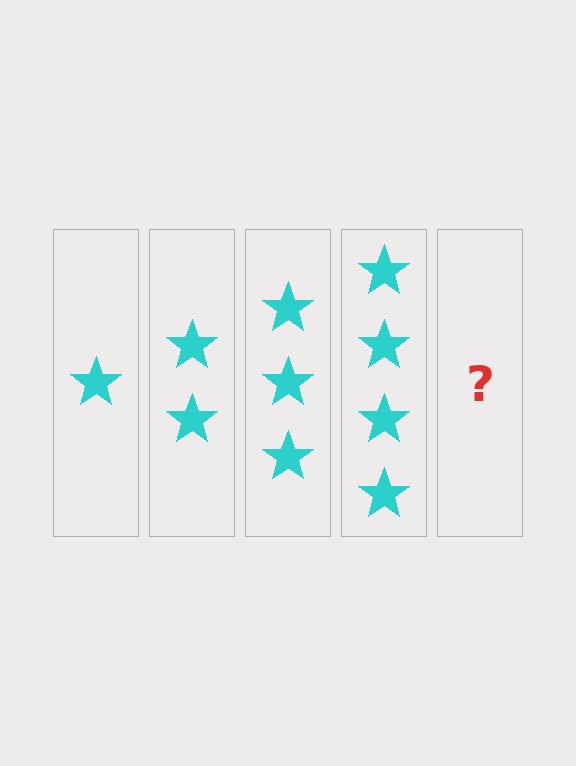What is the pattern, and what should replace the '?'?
The pattern is that each step adds one more star. The '?' should be 5 stars.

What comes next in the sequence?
The next element should be 5 stars.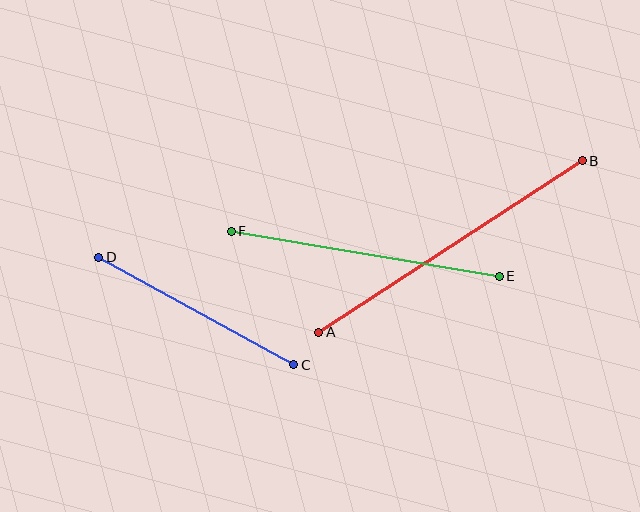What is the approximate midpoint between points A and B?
The midpoint is at approximately (451, 247) pixels.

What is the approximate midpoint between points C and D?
The midpoint is at approximately (196, 311) pixels.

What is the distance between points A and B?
The distance is approximately 314 pixels.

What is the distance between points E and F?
The distance is approximately 271 pixels.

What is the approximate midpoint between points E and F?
The midpoint is at approximately (365, 254) pixels.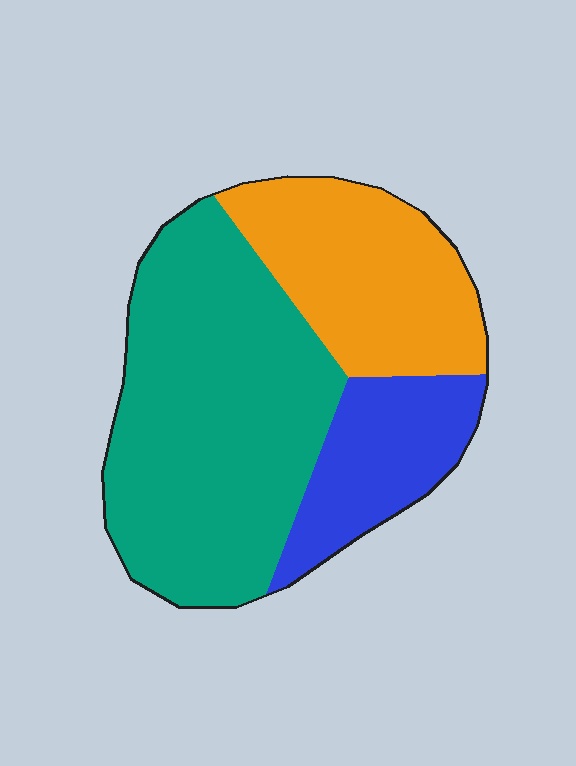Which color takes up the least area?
Blue, at roughly 20%.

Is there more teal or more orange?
Teal.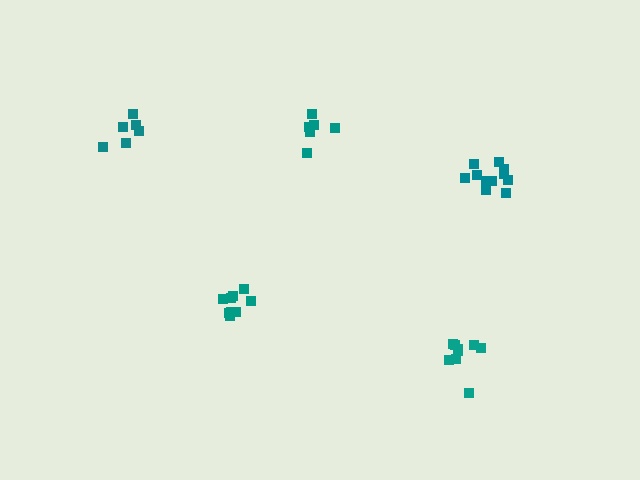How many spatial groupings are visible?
There are 5 spatial groupings.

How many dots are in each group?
Group 1: 9 dots, Group 2: 11 dots, Group 3: 9 dots, Group 4: 6 dots, Group 5: 7 dots (42 total).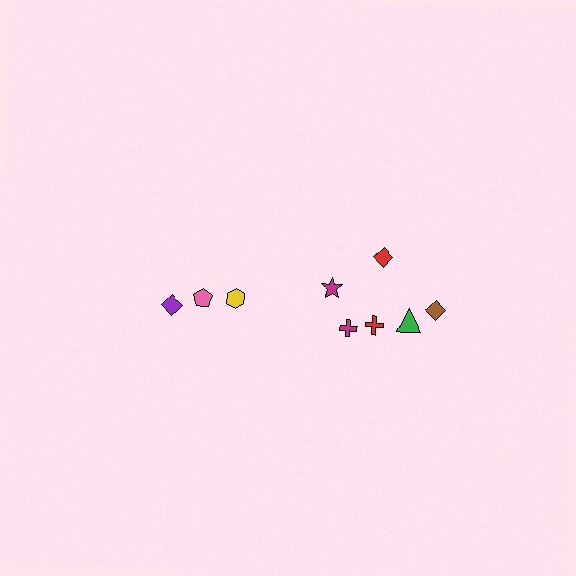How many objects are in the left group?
There are 3 objects.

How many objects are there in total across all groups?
There are 9 objects.